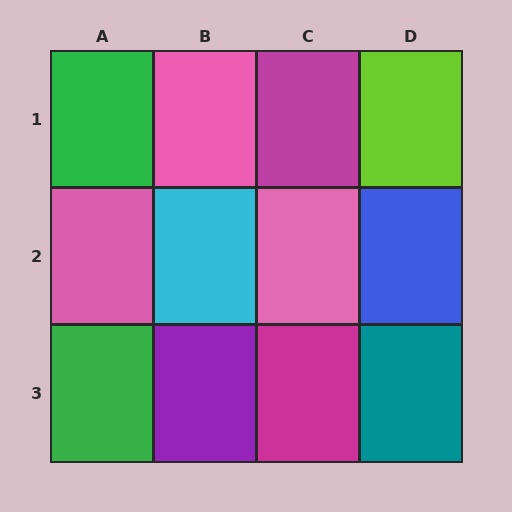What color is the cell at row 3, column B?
Purple.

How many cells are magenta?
2 cells are magenta.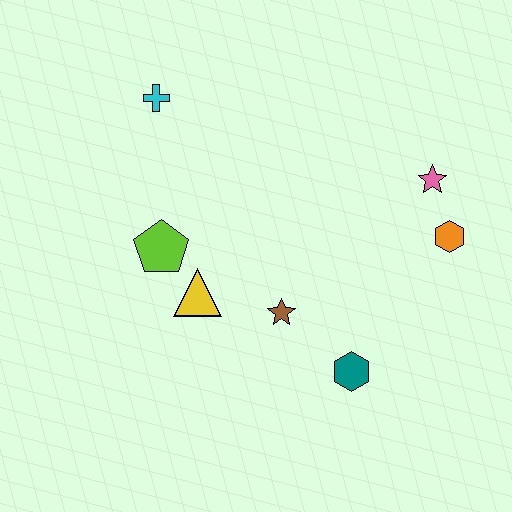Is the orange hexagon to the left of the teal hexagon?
No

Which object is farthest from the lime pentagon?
The orange hexagon is farthest from the lime pentagon.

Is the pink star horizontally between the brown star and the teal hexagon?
No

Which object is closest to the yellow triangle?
The lime pentagon is closest to the yellow triangle.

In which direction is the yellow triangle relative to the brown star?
The yellow triangle is to the left of the brown star.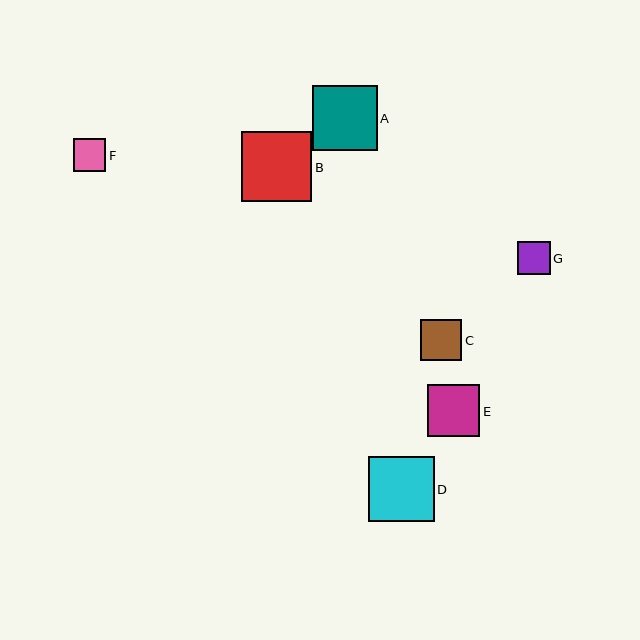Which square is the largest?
Square B is the largest with a size of approximately 70 pixels.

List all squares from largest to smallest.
From largest to smallest: B, D, A, E, C, G, F.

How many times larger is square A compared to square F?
Square A is approximately 2.0 times the size of square F.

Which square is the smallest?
Square F is the smallest with a size of approximately 32 pixels.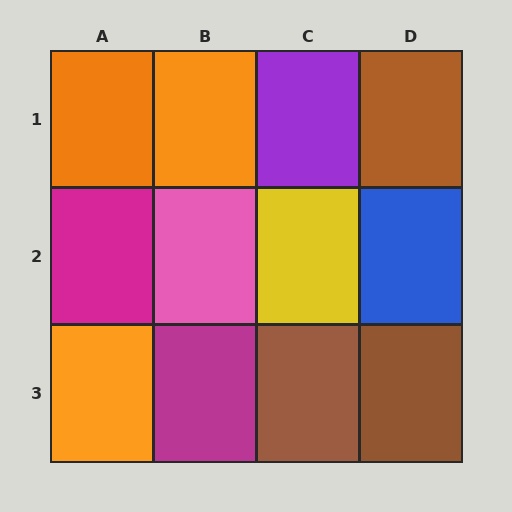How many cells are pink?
1 cell is pink.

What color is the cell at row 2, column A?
Magenta.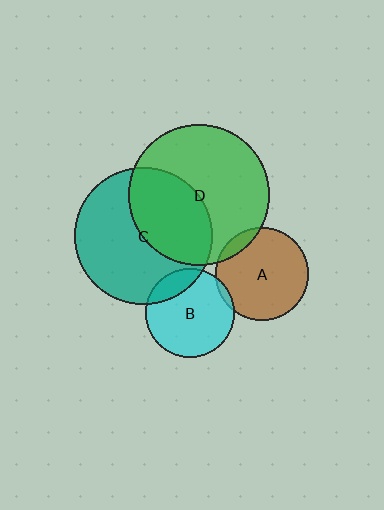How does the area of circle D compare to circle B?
Approximately 2.5 times.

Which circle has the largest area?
Circle D (green).